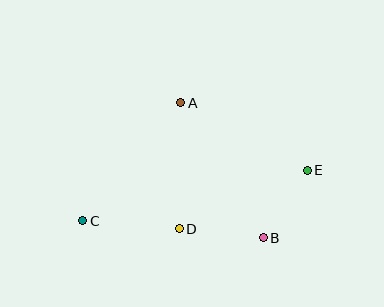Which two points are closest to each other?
Points B and E are closest to each other.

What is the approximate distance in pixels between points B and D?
The distance between B and D is approximately 85 pixels.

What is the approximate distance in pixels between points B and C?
The distance between B and C is approximately 182 pixels.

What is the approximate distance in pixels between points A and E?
The distance between A and E is approximately 143 pixels.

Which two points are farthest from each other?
Points C and E are farthest from each other.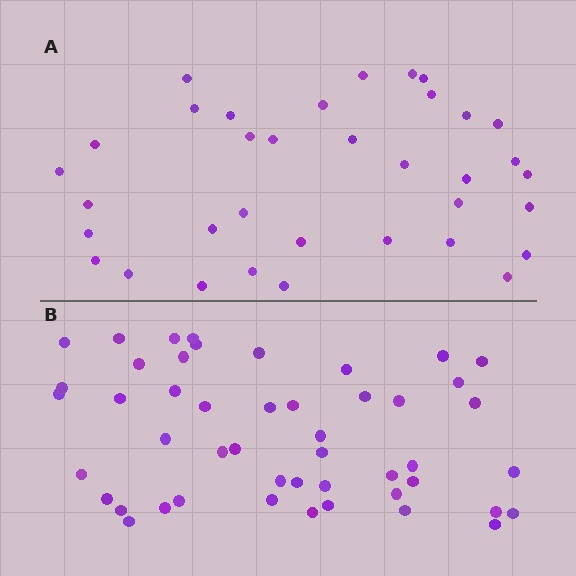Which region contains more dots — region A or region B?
Region B (the bottom region) has more dots.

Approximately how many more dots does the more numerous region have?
Region B has approximately 15 more dots than region A.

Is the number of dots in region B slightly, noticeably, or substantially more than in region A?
Region B has noticeably more, but not dramatically so. The ratio is roughly 1.4 to 1.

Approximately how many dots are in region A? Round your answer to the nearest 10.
About 40 dots. (The exact count is 35, which rounds to 40.)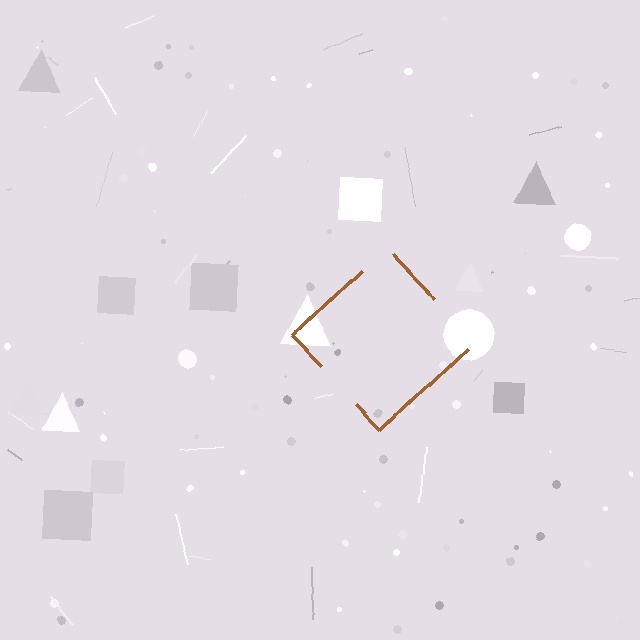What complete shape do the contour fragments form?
The contour fragments form a diamond.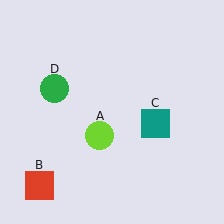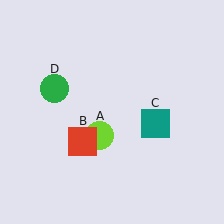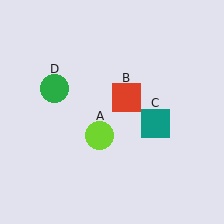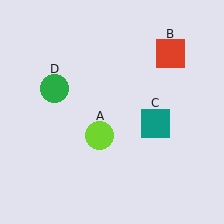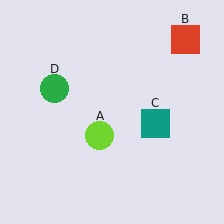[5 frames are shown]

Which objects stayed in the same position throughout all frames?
Lime circle (object A) and teal square (object C) and green circle (object D) remained stationary.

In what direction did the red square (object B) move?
The red square (object B) moved up and to the right.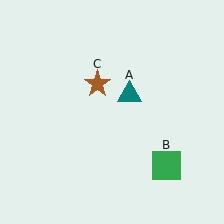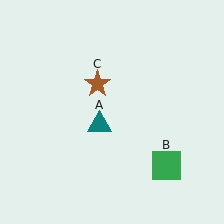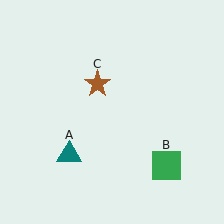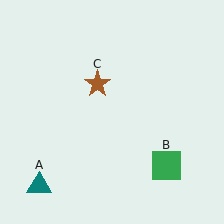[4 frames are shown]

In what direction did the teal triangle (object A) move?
The teal triangle (object A) moved down and to the left.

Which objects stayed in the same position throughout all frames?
Green square (object B) and brown star (object C) remained stationary.